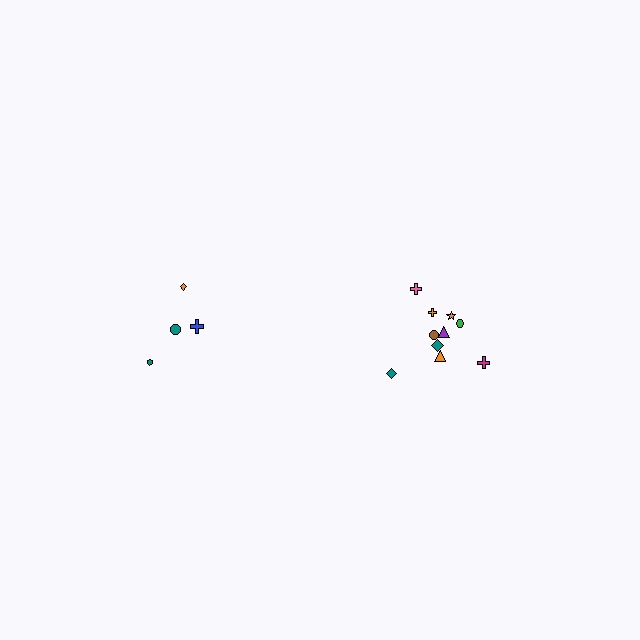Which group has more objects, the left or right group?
The right group.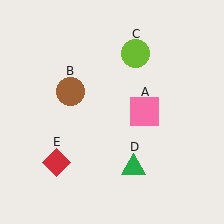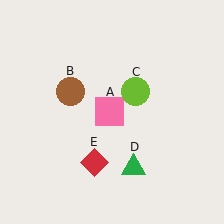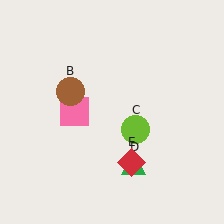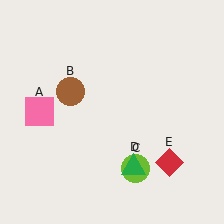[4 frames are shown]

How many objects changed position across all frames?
3 objects changed position: pink square (object A), lime circle (object C), red diamond (object E).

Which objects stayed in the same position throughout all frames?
Brown circle (object B) and green triangle (object D) remained stationary.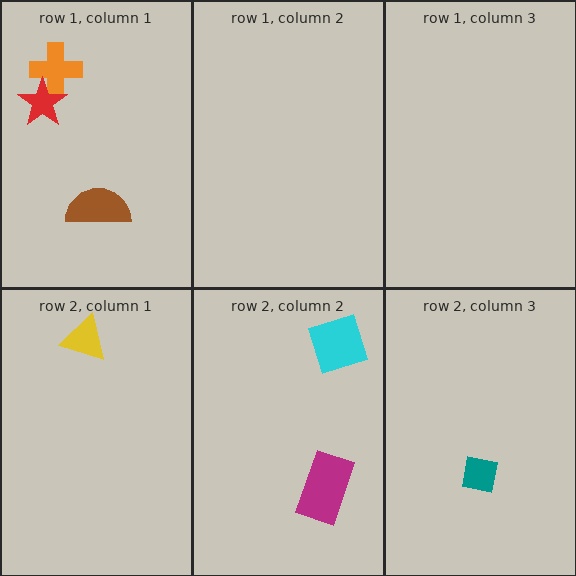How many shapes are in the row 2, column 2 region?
2.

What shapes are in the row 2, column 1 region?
The yellow triangle.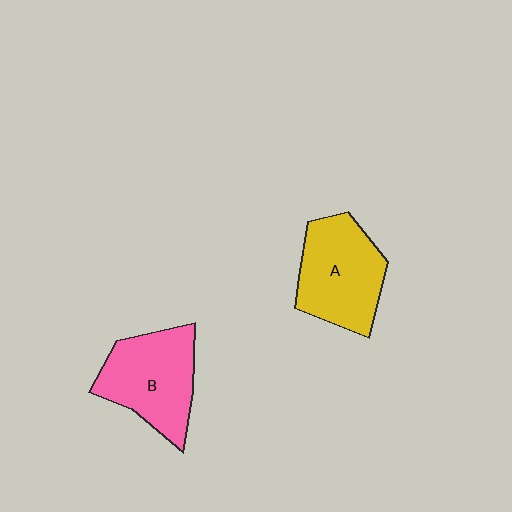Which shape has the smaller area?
Shape B (pink).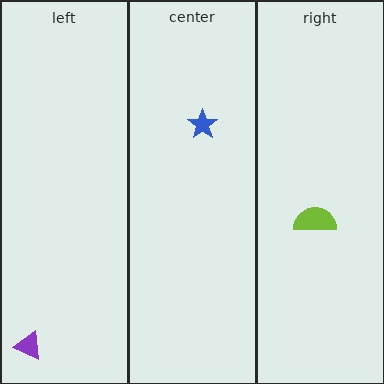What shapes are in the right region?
The lime semicircle.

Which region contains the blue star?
The center region.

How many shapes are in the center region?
1.